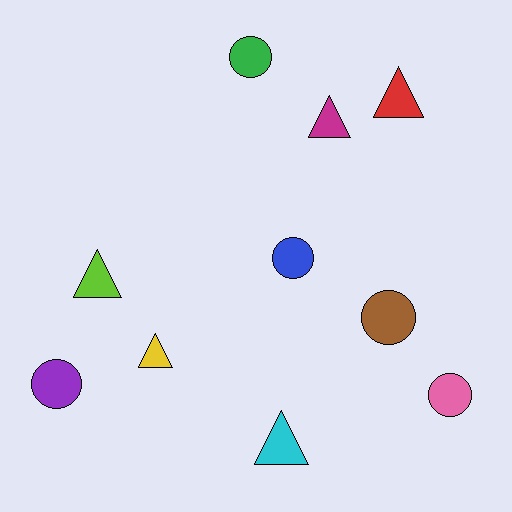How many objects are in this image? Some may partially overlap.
There are 10 objects.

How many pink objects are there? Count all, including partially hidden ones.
There is 1 pink object.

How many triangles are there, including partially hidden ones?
There are 5 triangles.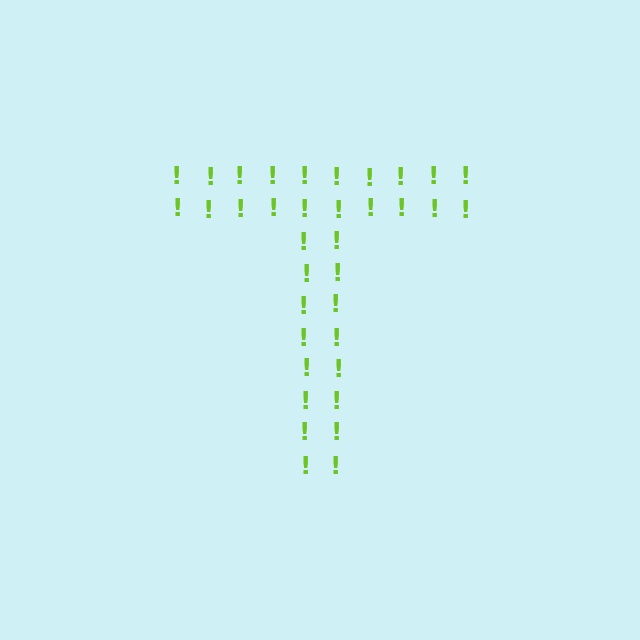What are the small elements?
The small elements are exclamation marks.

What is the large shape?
The large shape is the letter T.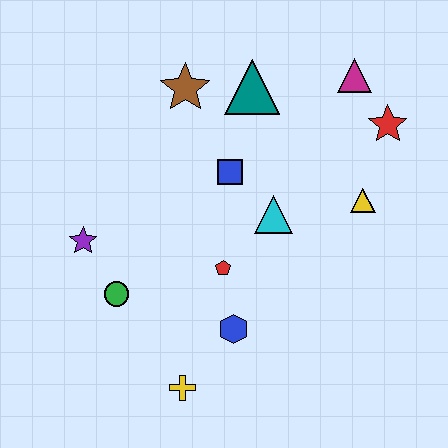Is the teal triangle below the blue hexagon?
No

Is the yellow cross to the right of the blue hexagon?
No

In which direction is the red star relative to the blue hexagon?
The red star is above the blue hexagon.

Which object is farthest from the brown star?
The yellow cross is farthest from the brown star.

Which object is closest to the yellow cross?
The blue hexagon is closest to the yellow cross.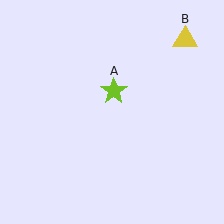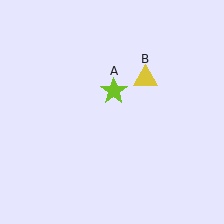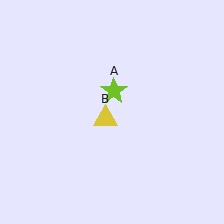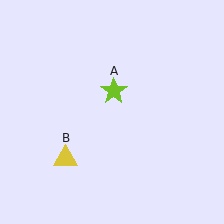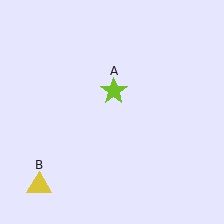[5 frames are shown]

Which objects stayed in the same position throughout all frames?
Lime star (object A) remained stationary.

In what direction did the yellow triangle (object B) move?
The yellow triangle (object B) moved down and to the left.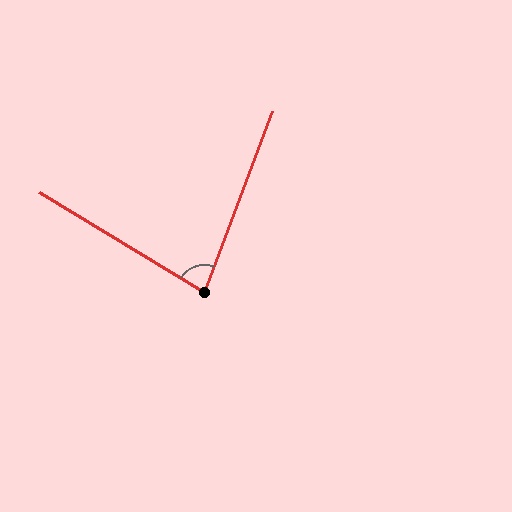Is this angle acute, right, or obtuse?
It is acute.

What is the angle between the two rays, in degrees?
Approximately 80 degrees.